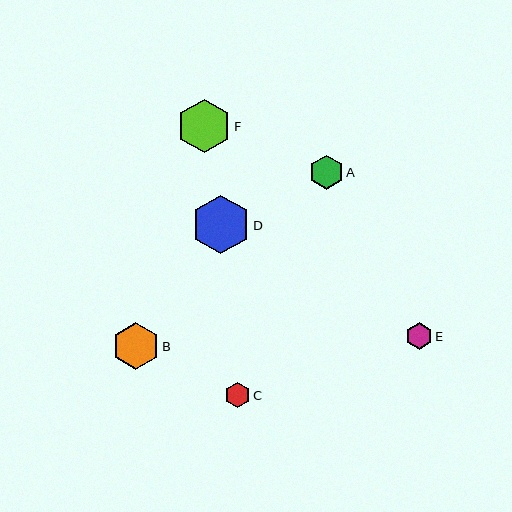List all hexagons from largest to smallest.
From largest to smallest: D, F, B, A, E, C.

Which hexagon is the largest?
Hexagon D is the largest with a size of approximately 58 pixels.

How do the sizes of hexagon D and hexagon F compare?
Hexagon D and hexagon F are approximately the same size.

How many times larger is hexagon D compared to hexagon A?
Hexagon D is approximately 1.7 times the size of hexagon A.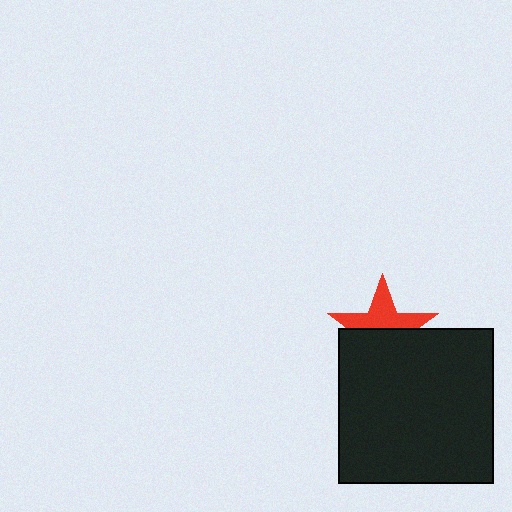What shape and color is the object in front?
The object in front is a black square.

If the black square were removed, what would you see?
You would see the complete red star.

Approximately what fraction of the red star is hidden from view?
Roughly 53% of the red star is hidden behind the black square.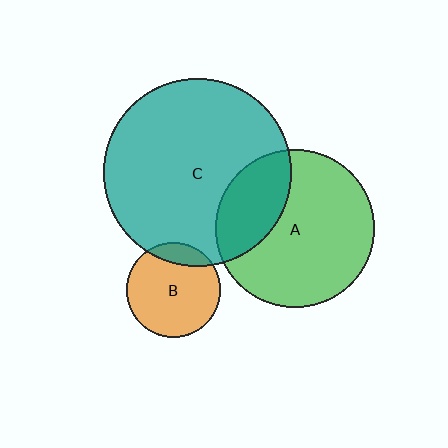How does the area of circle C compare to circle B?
Approximately 3.9 times.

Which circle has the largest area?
Circle C (teal).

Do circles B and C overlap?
Yes.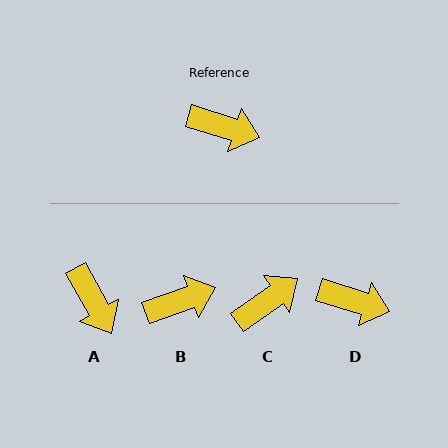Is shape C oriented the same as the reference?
No, it is off by about 53 degrees.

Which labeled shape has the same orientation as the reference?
D.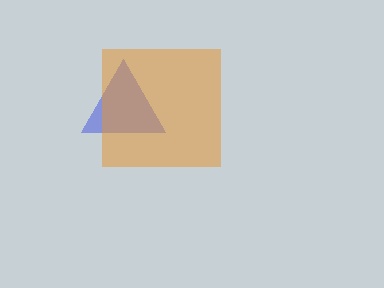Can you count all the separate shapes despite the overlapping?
Yes, there are 2 separate shapes.